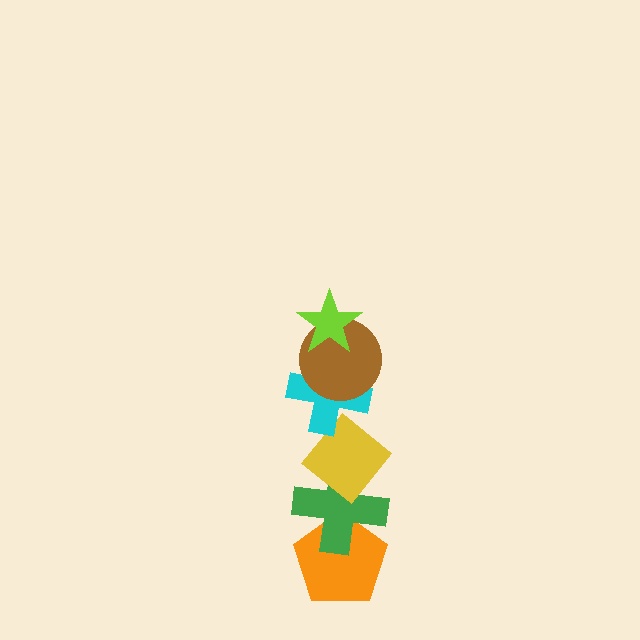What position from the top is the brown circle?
The brown circle is 2nd from the top.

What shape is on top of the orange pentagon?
The green cross is on top of the orange pentagon.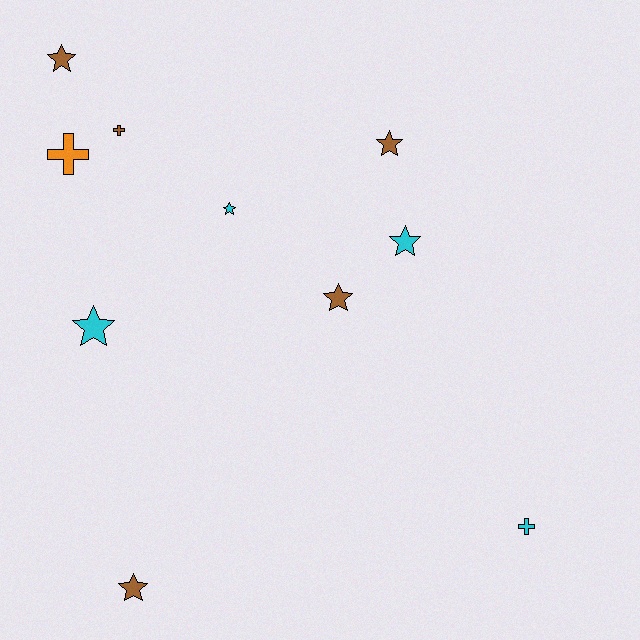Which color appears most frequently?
Brown, with 5 objects.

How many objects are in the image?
There are 10 objects.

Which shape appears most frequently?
Star, with 7 objects.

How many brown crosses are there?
There is 1 brown cross.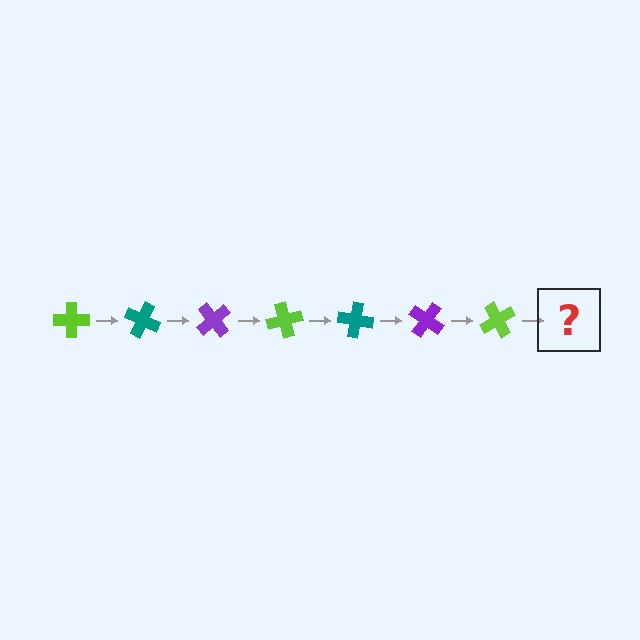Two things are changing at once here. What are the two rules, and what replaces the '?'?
The two rules are that it rotates 25 degrees each step and the color cycles through lime, teal, and purple. The '?' should be a teal cross, rotated 175 degrees from the start.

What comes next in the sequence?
The next element should be a teal cross, rotated 175 degrees from the start.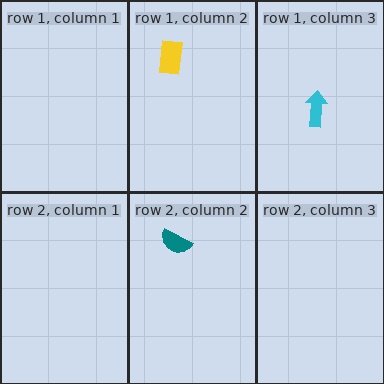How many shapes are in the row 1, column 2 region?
1.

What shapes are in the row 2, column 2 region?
The teal semicircle.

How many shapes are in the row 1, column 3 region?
1.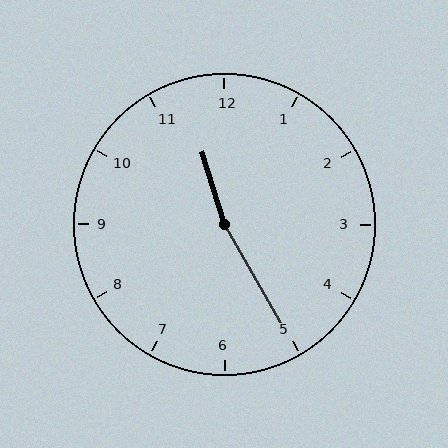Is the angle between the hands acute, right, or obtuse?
It is obtuse.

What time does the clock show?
11:25.